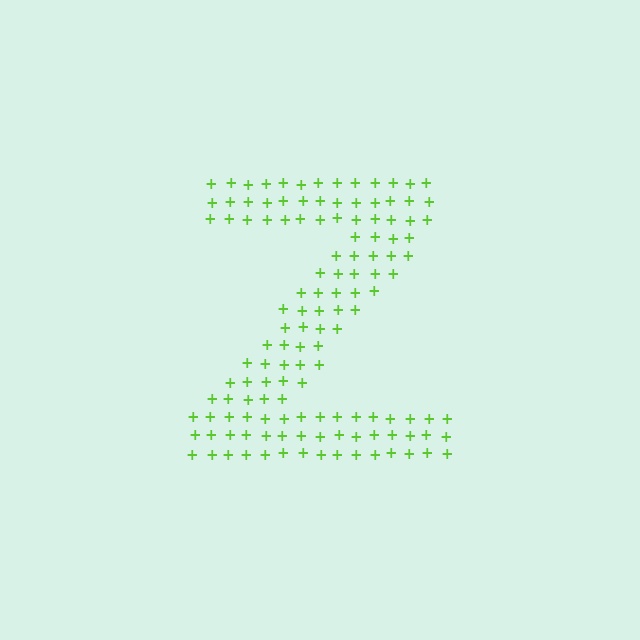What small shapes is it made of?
It is made of small plus signs.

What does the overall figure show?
The overall figure shows the letter Z.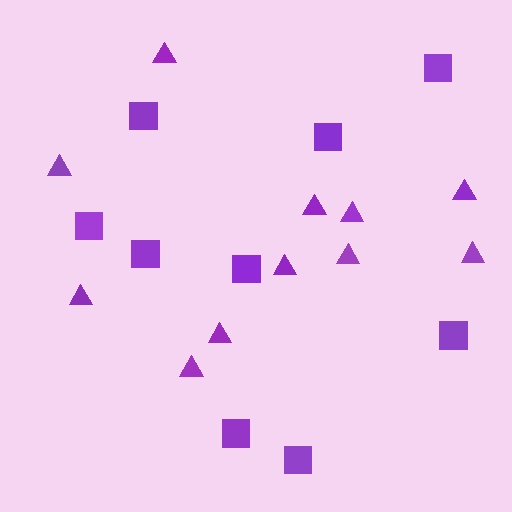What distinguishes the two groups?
There are 2 groups: one group of squares (9) and one group of triangles (11).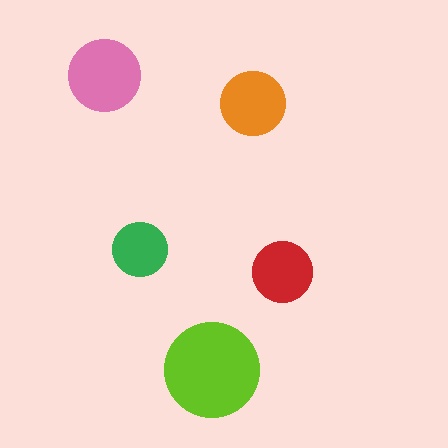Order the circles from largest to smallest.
the lime one, the pink one, the orange one, the red one, the green one.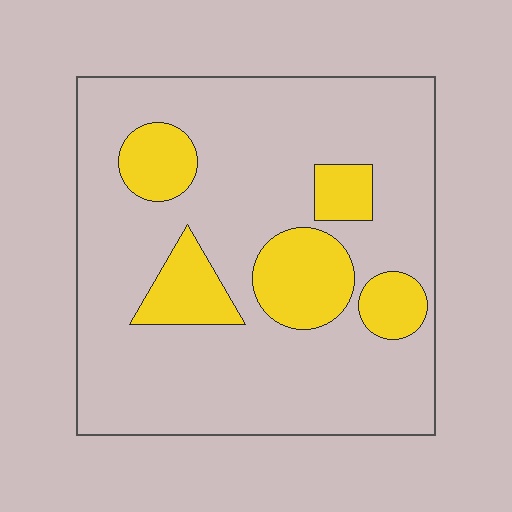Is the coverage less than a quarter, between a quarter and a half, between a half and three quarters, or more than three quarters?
Less than a quarter.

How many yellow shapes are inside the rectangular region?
5.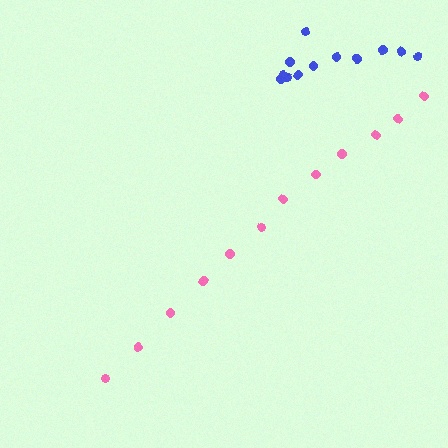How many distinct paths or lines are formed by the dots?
There are 2 distinct paths.